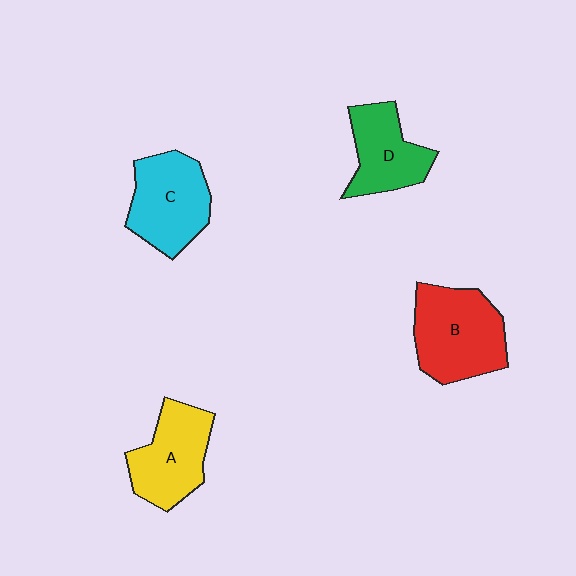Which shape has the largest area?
Shape B (red).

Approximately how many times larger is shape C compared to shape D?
Approximately 1.2 times.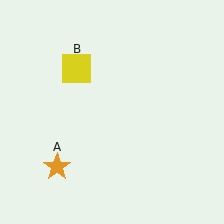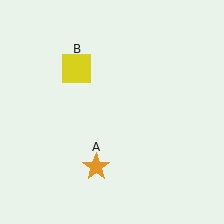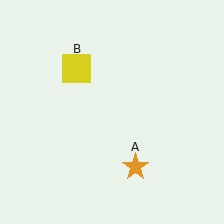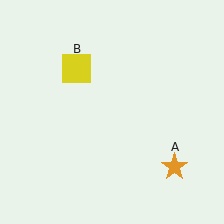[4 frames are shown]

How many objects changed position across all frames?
1 object changed position: orange star (object A).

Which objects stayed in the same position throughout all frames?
Yellow square (object B) remained stationary.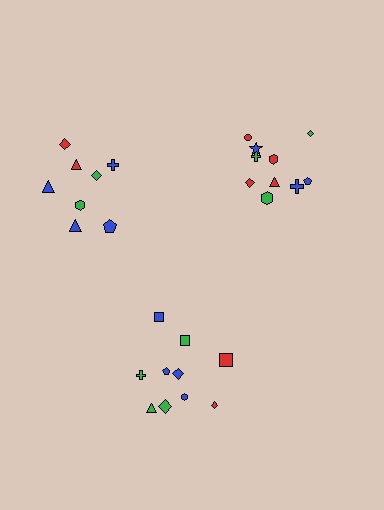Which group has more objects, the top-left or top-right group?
The top-right group.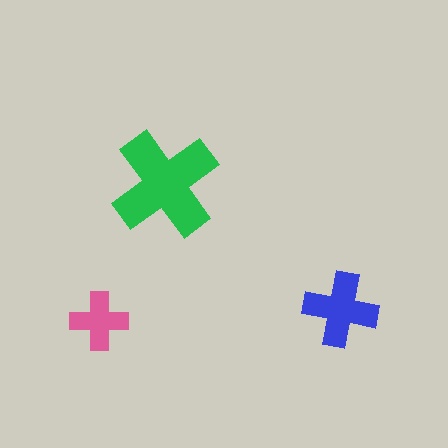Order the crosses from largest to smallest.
the green one, the blue one, the pink one.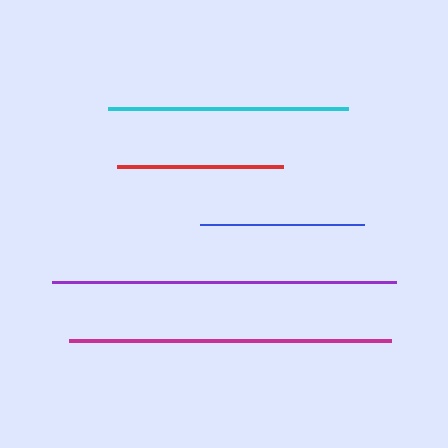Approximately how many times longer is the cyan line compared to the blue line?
The cyan line is approximately 1.5 times the length of the blue line.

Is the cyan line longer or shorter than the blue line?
The cyan line is longer than the blue line.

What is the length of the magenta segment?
The magenta segment is approximately 322 pixels long.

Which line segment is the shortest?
The blue line is the shortest at approximately 164 pixels.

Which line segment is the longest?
The purple line is the longest at approximately 344 pixels.